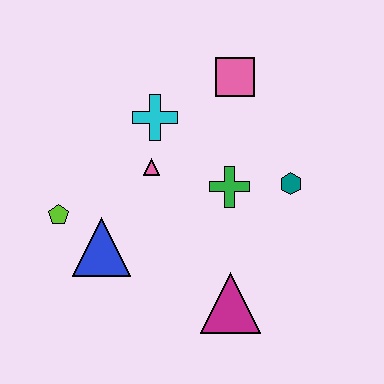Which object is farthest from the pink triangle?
The magenta triangle is farthest from the pink triangle.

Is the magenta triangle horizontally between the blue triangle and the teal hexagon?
Yes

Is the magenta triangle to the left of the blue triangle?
No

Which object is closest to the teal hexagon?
The green cross is closest to the teal hexagon.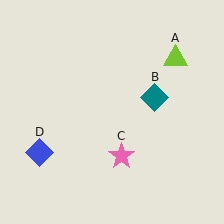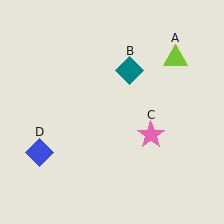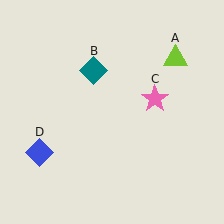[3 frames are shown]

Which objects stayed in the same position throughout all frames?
Lime triangle (object A) and blue diamond (object D) remained stationary.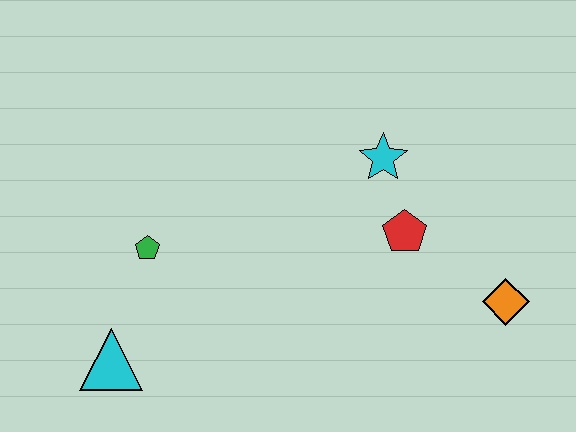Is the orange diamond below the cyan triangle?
No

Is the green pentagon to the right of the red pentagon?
No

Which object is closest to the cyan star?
The red pentagon is closest to the cyan star.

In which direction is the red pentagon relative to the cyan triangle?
The red pentagon is to the right of the cyan triangle.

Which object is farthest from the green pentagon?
The orange diamond is farthest from the green pentagon.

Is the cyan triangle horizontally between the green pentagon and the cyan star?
No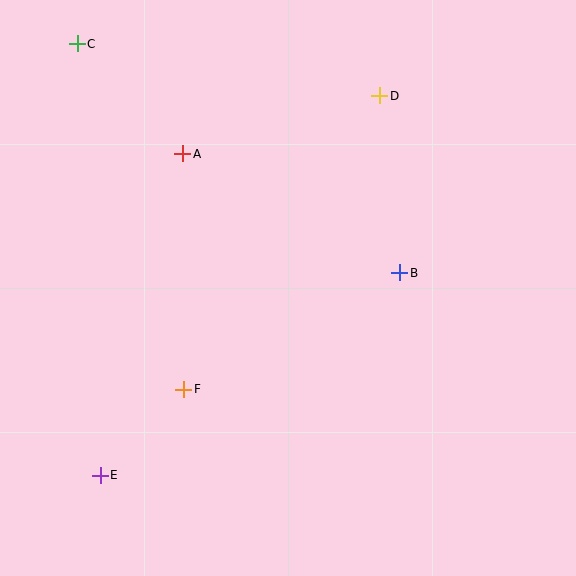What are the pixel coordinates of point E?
Point E is at (100, 475).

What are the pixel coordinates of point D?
Point D is at (380, 96).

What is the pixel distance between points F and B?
The distance between F and B is 245 pixels.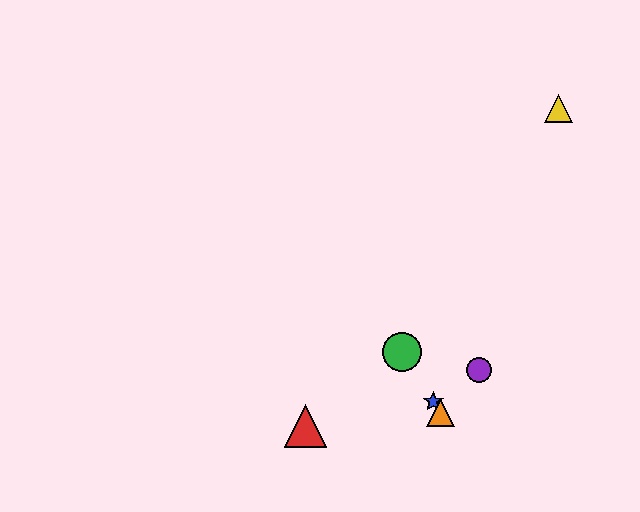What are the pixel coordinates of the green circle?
The green circle is at (402, 352).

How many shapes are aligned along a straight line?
3 shapes (the blue star, the green circle, the orange triangle) are aligned along a straight line.